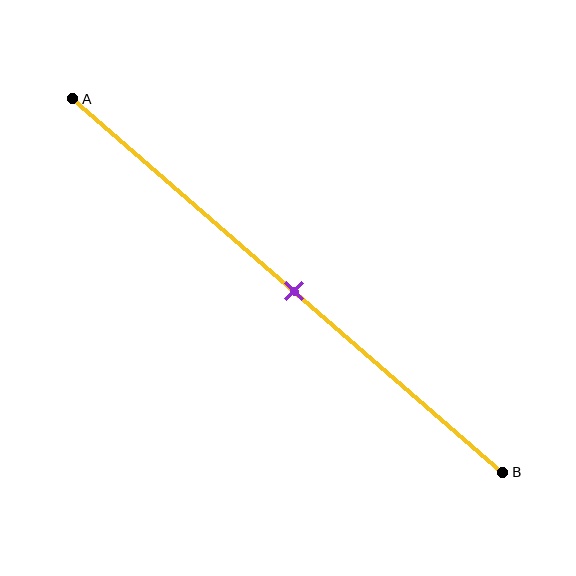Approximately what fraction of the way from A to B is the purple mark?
The purple mark is approximately 50% of the way from A to B.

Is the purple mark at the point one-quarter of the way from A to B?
No, the mark is at about 50% from A, not at the 25% one-quarter point.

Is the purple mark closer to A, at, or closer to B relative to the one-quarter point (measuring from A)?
The purple mark is closer to point B than the one-quarter point of segment AB.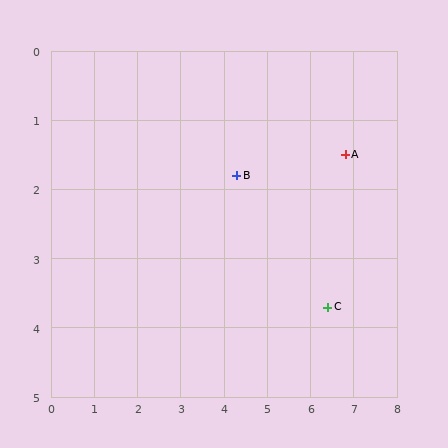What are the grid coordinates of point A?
Point A is at approximately (6.8, 1.5).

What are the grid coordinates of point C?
Point C is at approximately (6.4, 3.7).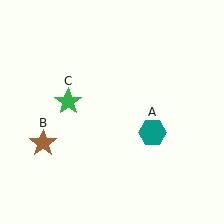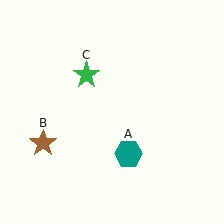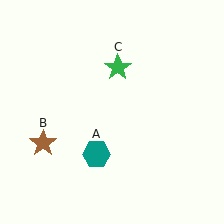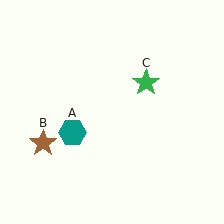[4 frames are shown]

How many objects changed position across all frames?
2 objects changed position: teal hexagon (object A), green star (object C).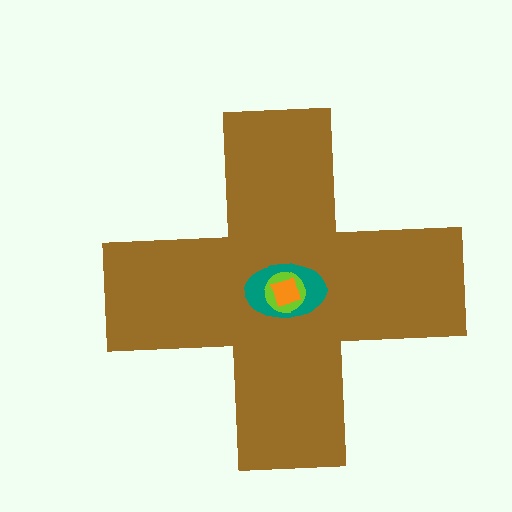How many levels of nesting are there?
4.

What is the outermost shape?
The brown cross.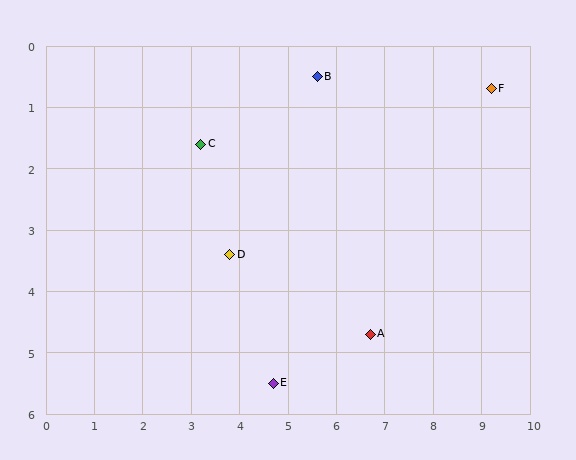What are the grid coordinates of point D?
Point D is at approximately (3.8, 3.4).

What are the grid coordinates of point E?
Point E is at approximately (4.7, 5.5).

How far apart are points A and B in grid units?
Points A and B are about 4.3 grid units apart.